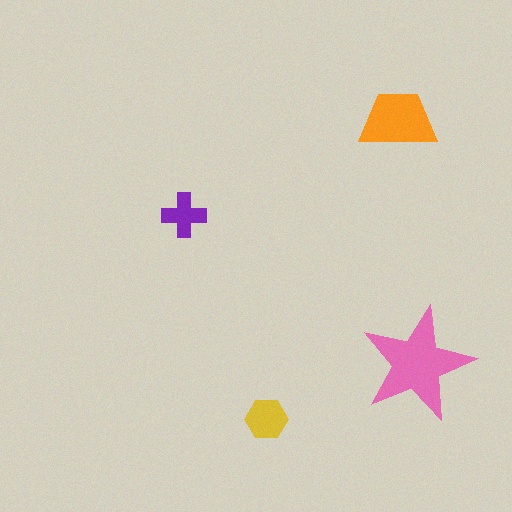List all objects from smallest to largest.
The purple cross, the yellow hexagon, the orange trapezoid, the pink star.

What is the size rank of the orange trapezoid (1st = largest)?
2nd.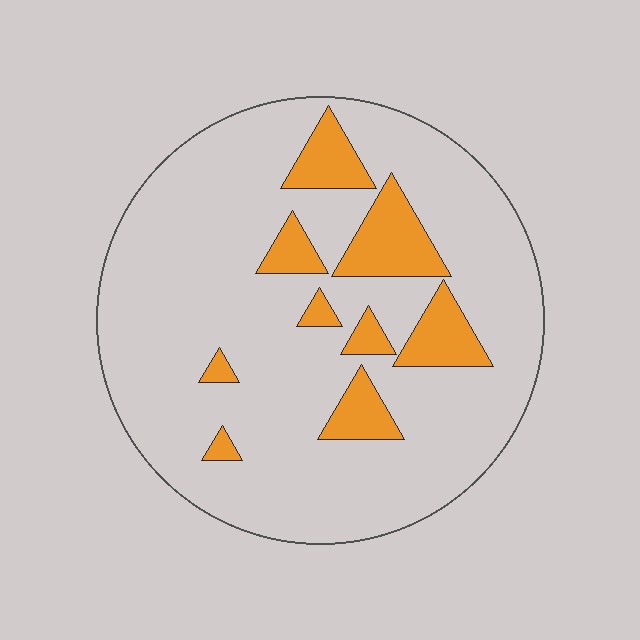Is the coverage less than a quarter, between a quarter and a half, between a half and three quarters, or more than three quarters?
Less than a quarter.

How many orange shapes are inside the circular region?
9.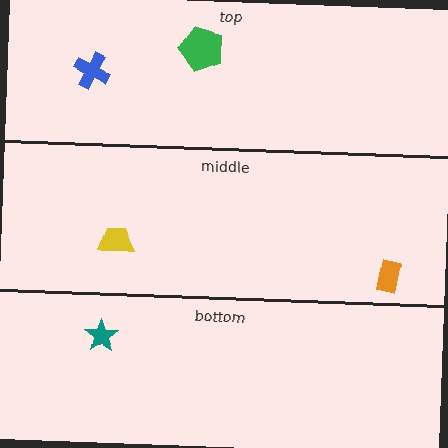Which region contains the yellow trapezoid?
The middle region.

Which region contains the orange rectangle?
The middle region.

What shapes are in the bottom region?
The teal star.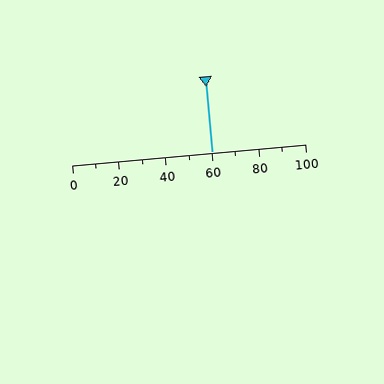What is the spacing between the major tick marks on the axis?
The major ticks are spaced 20 apart.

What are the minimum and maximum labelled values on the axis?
The axis runs from 0 to 100.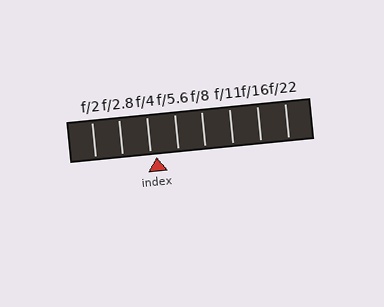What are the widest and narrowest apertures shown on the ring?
The widest aperture shown is f/2 and the narrowest is f/22.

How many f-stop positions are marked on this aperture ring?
There are 8 f-stop positions marked.